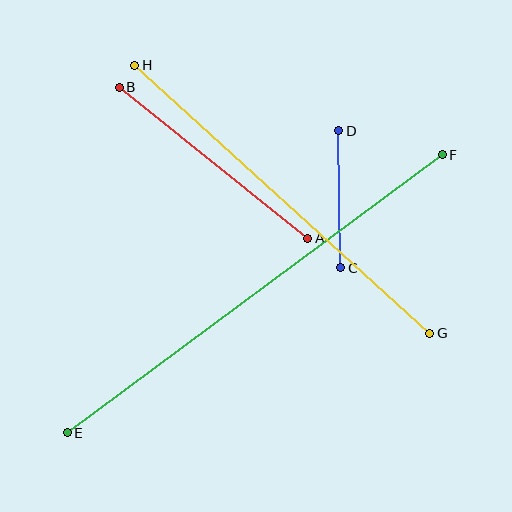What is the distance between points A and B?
The distance is approximately 242 pixels.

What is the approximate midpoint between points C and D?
The midpoint is at approximately (340, 199) pixels.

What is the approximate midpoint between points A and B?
The midpoint is at approximately (214, 163) pixels.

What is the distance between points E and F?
The distance is approximately 467 pixels.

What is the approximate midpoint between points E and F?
The midpoint is at approximately (255, 294) pixels.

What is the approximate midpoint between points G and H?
The midpoint is at approximately (282, 199) pixels.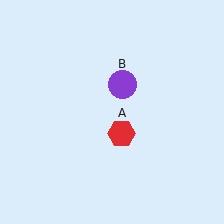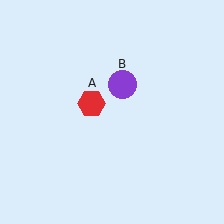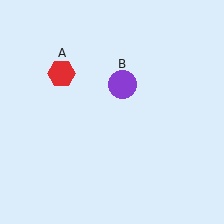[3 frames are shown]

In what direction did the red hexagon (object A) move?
The red hexagon (object A) moved up and to the left.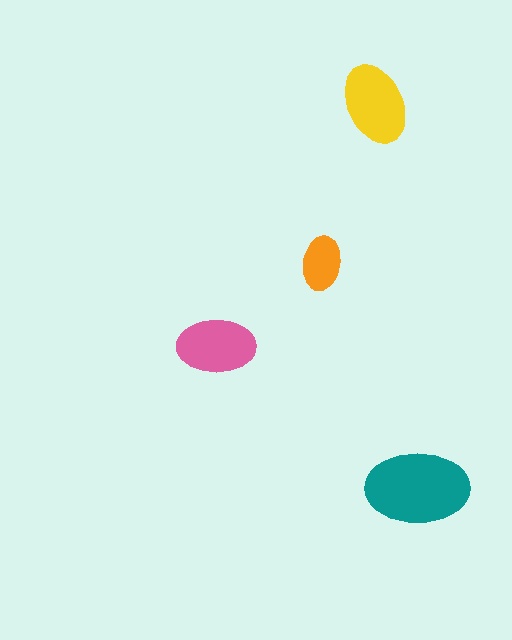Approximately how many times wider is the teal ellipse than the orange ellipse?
About 2 times wider.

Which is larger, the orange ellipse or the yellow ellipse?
The yellow one.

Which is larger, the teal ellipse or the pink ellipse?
The teal one.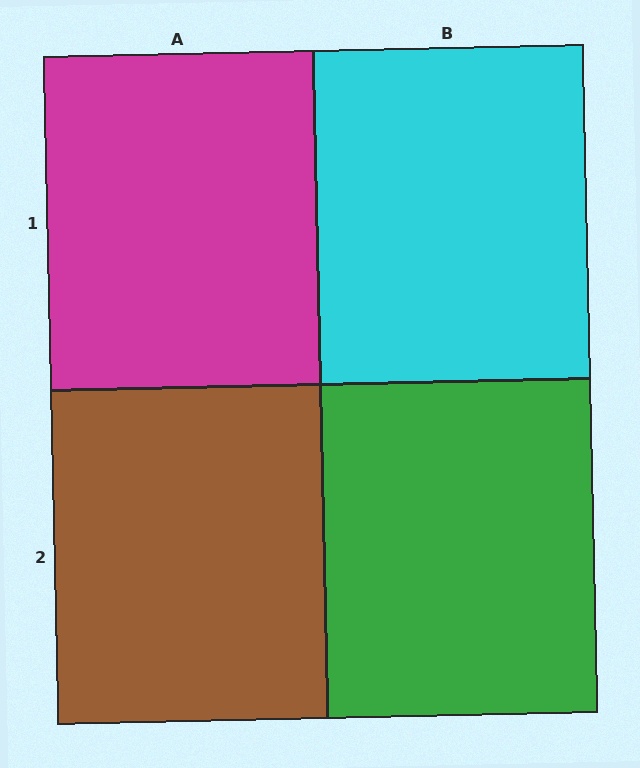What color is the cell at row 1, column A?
Magenta.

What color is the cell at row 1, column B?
Cyan.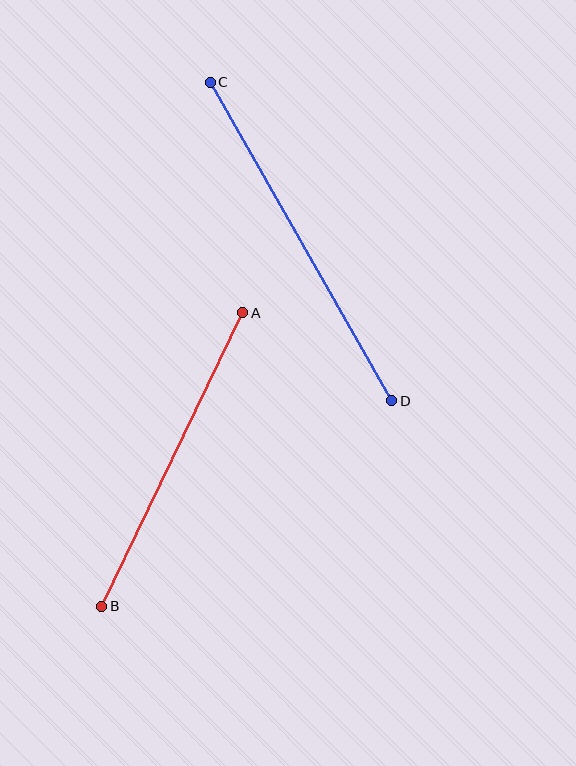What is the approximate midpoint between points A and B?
The midpoint is at approximately (172, 459) pixels.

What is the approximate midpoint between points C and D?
The midpoint is at approximately (301, 241) pixels.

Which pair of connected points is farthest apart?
Points C and D are farthest apart.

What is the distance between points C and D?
The distance is approximately 366 pixels.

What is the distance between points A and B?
The distance is approximately 326 pixels.